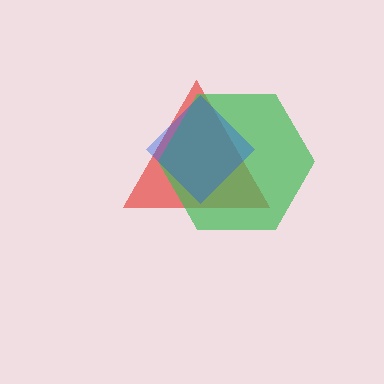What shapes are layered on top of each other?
The layered shapes are: a red triangle, a green hexagon, a blue diamond.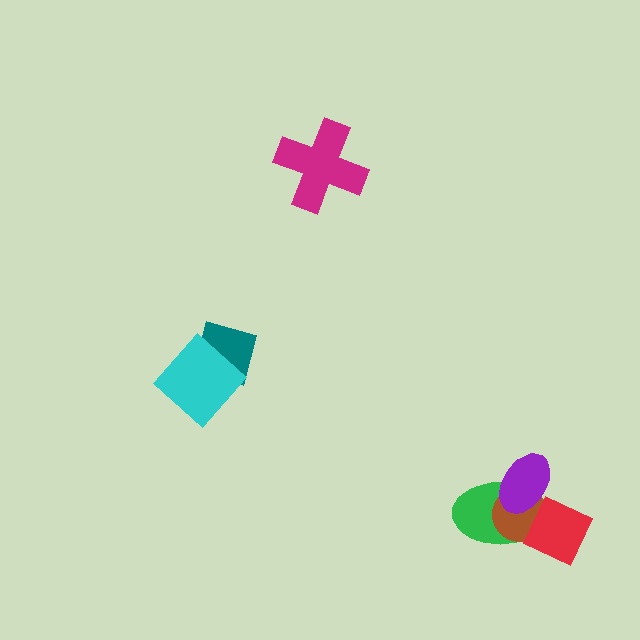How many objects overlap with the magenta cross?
0 objects overlap with the magenta cross.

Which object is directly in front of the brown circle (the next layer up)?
The red diamond is directly in front of the brown circle.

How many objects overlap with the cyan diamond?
1 object overlaps with the cyan diamond.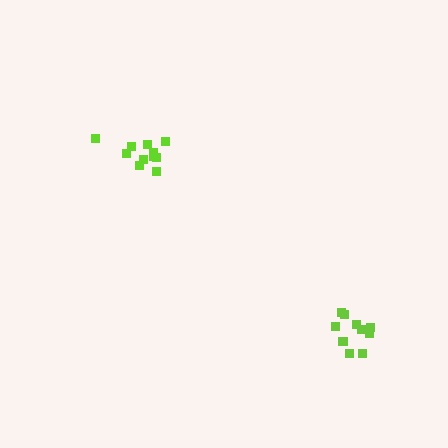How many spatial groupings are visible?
There are 2 spatial groupings.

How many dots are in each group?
Group 1: 10 dots, Group 2: 11 dots (21 total).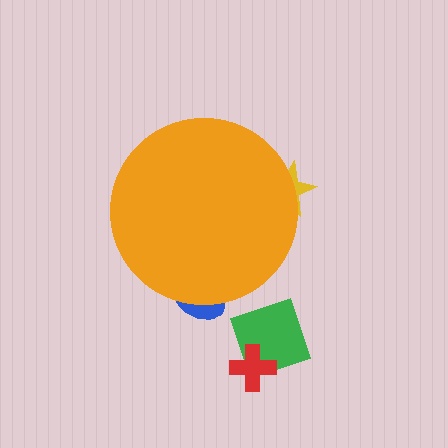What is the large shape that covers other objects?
An orange circle.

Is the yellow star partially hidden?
Yes, the yellow star is partially hidden behind the orange circle.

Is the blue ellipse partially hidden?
Yes, the blue ellipse is partially hidden behind the orange circle.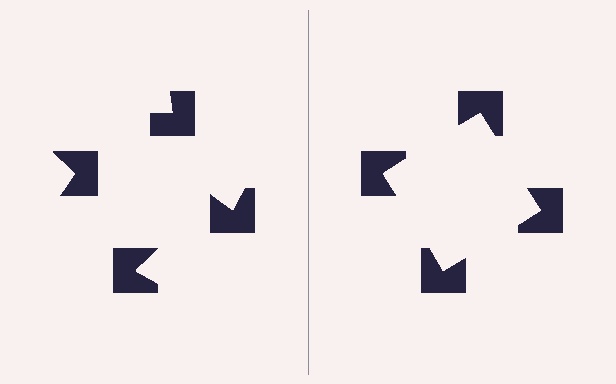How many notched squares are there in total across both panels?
8 — 4 on each side.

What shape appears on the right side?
An illusory square.